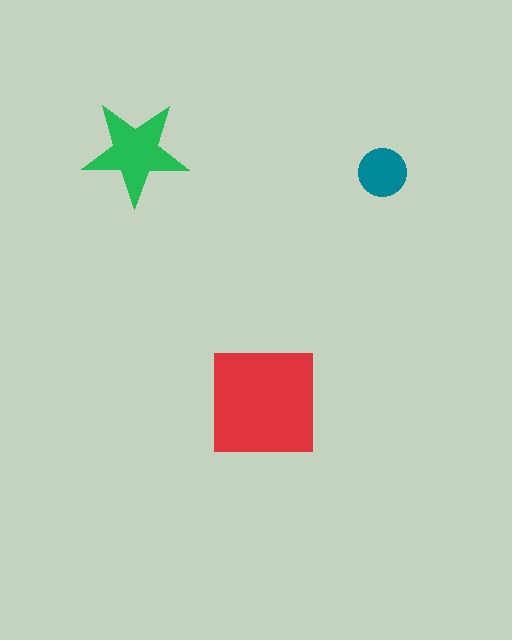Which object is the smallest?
The teal circle.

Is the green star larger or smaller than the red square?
Smaller.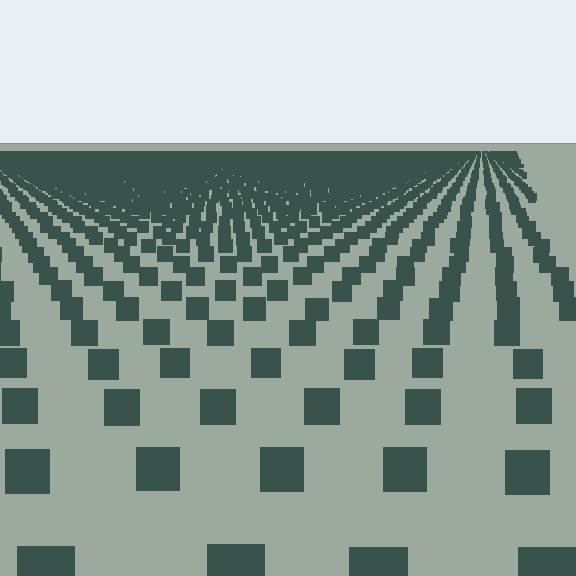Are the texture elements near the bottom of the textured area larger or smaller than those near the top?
Larger. Near the bottom, elements are closer to the viewer and appear at a bigger on-screen size.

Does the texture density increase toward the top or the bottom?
Density increases toward the top.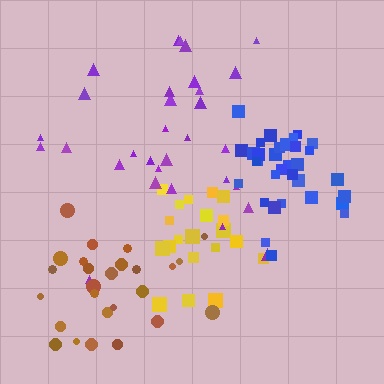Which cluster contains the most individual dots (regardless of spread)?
Blue (33).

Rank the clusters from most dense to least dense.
blue, yellow, brown, purple.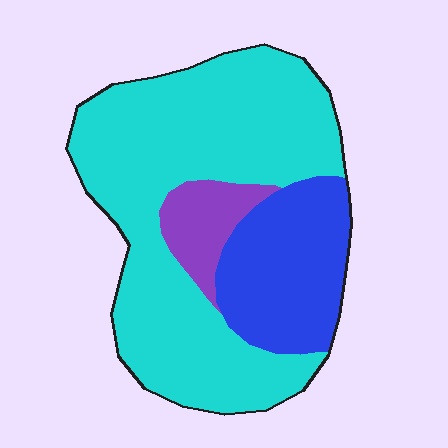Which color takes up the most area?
Cyan, at roughly 65%.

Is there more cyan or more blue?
Cyan.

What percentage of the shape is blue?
Blue takes up less than a quarter of the shape.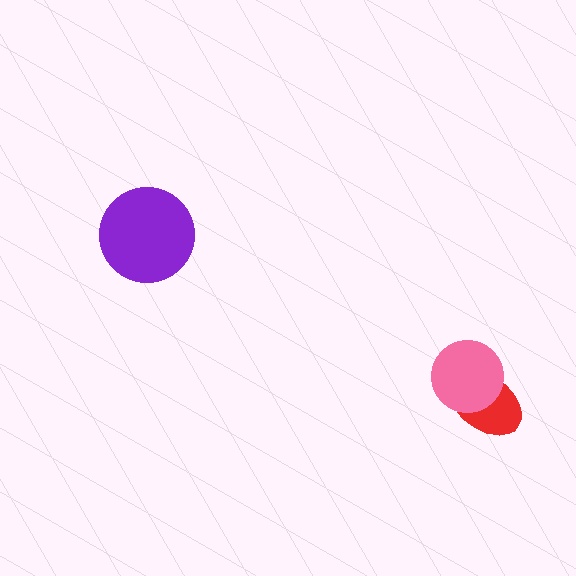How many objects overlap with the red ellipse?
1 object overlaps with the red ellipse.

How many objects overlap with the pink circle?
1 object overlaps with the pink circle.